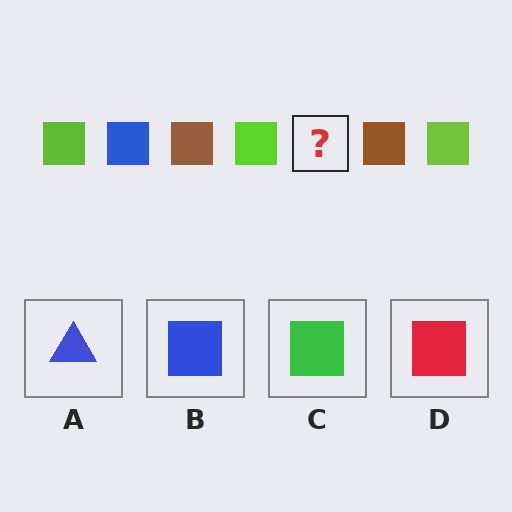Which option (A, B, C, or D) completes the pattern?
B.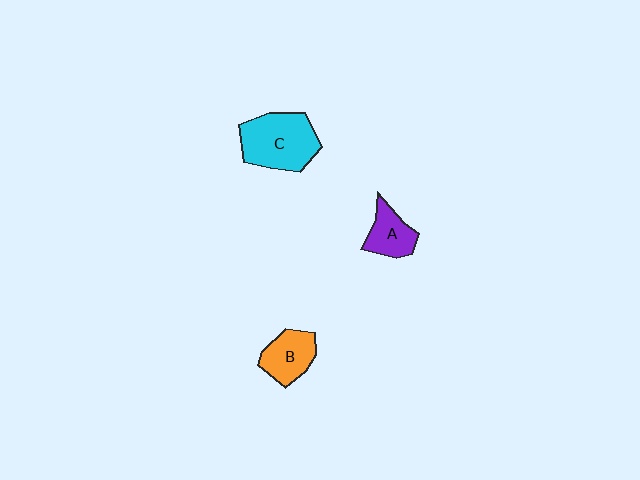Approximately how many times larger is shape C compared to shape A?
Approximately 2.0 times.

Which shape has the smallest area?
Shape A (purple).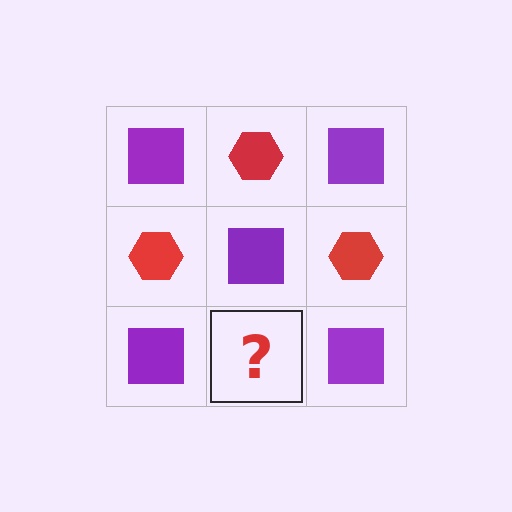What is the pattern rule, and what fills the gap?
The rule is that it alternates purple square and red hexagon in a checkerboard pattern. The gap should be filled with a red hexagon.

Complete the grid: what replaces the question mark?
The question mark should be replaced with a red hexagon.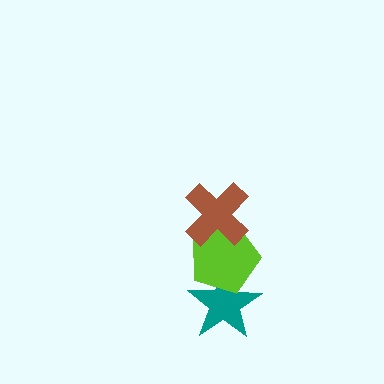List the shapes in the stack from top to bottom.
From top to bottom: the brown cross, the lime pentagon, the teal star.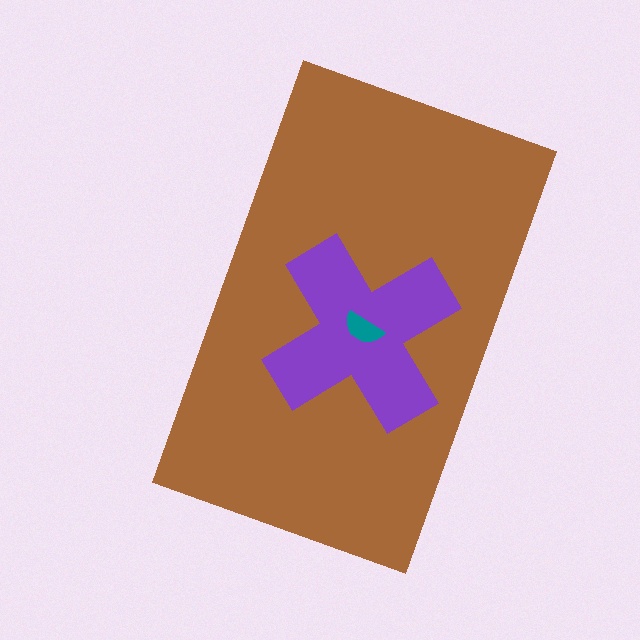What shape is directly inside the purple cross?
The teal semicircle.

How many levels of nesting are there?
3.